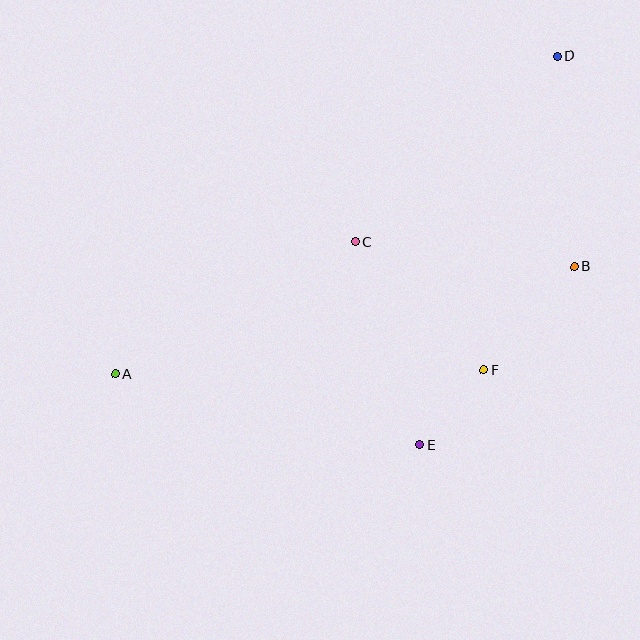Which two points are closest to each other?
Points E and F are closest to each other.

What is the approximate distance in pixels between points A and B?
The distance between A and B is approximately 471 pixels.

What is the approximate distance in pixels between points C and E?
The distance between C and E is approximately 213 pixels.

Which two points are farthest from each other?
Points A and D are farthest from each other.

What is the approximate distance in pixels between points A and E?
The distance between A and E is approximately 312 pixels.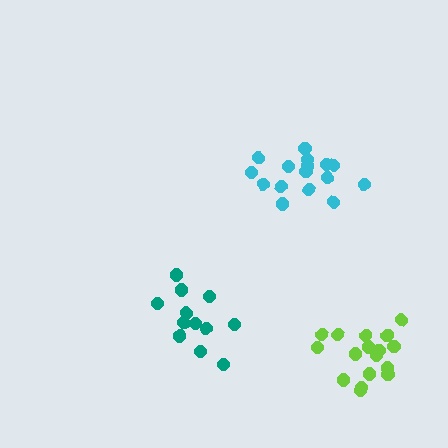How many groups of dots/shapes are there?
There are 3 groups.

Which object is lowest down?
The lime cluster is bottommost.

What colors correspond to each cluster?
The clusters are colored: lime, teal, cyan.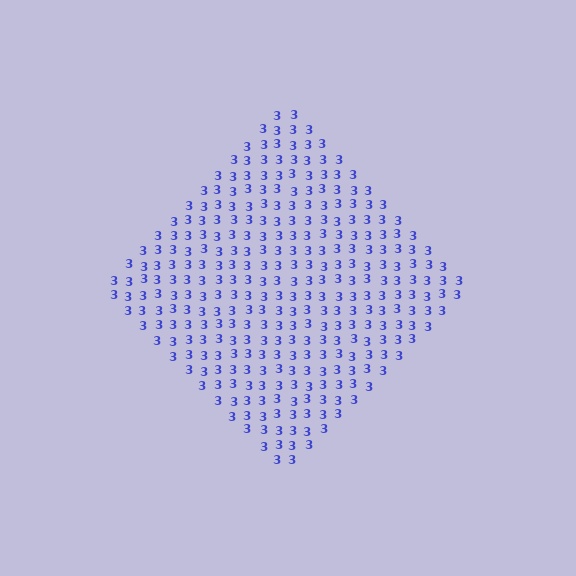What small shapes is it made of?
It is made of small digit 3's.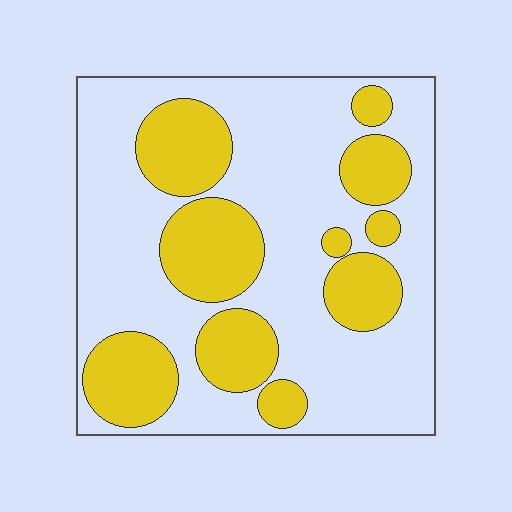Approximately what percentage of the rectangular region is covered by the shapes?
Approximately 35%.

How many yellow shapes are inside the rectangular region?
10.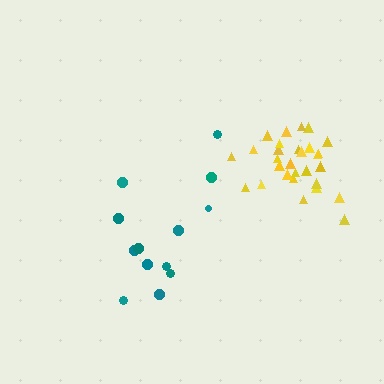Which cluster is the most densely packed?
Yellow.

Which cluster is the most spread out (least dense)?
Teal.